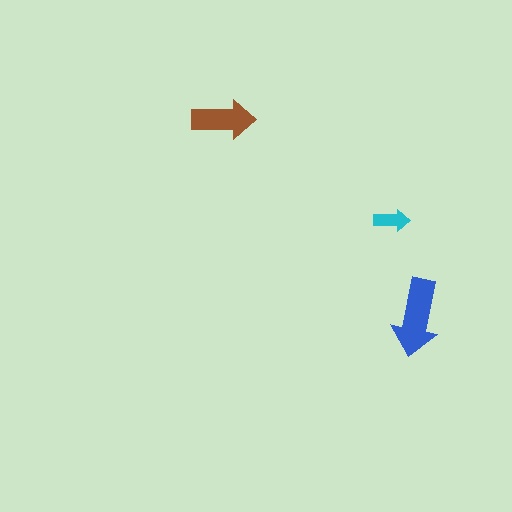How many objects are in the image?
There are 3 objects in the image.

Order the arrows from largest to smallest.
the blue one, the brown one, the cyan one.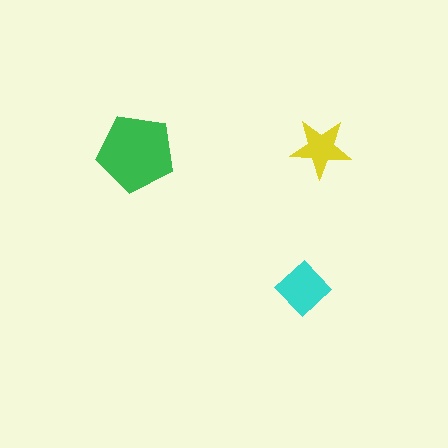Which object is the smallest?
The yellow star.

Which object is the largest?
The green pentagon.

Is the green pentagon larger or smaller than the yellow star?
Larger.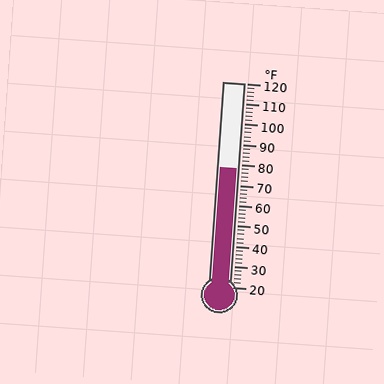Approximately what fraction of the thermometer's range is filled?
The thermometer is filled to approximately 60% of its range.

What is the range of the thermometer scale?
The thermometer scale ranges from 20°F to 120°F.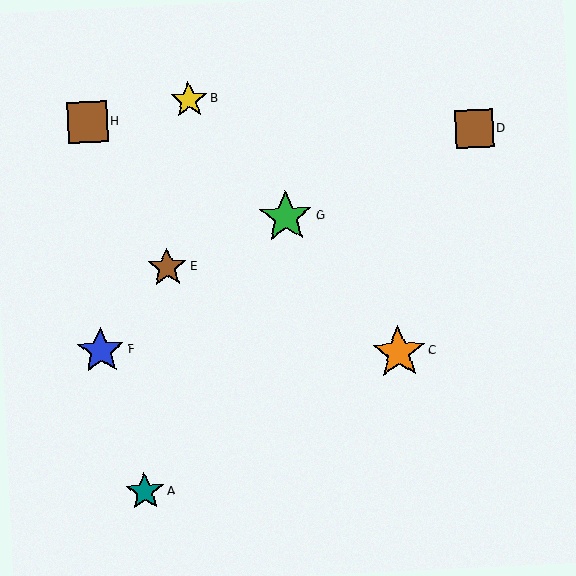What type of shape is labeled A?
Shape A is a teal star.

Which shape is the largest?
The orange star (labeled C) is the largest.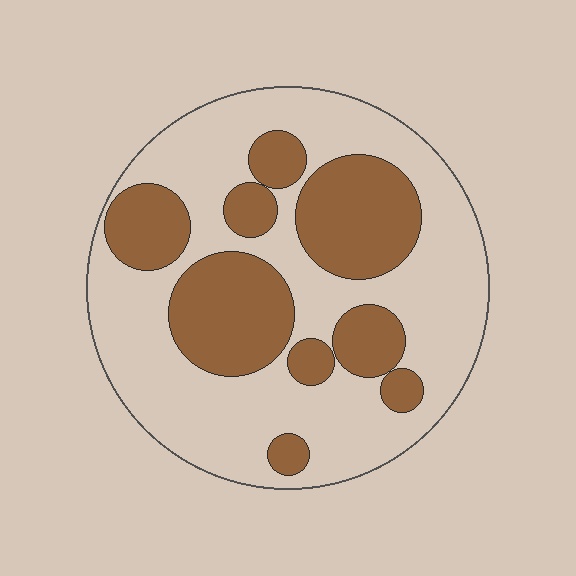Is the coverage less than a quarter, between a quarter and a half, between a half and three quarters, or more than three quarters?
Between a quarter and a half.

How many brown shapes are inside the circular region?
9.